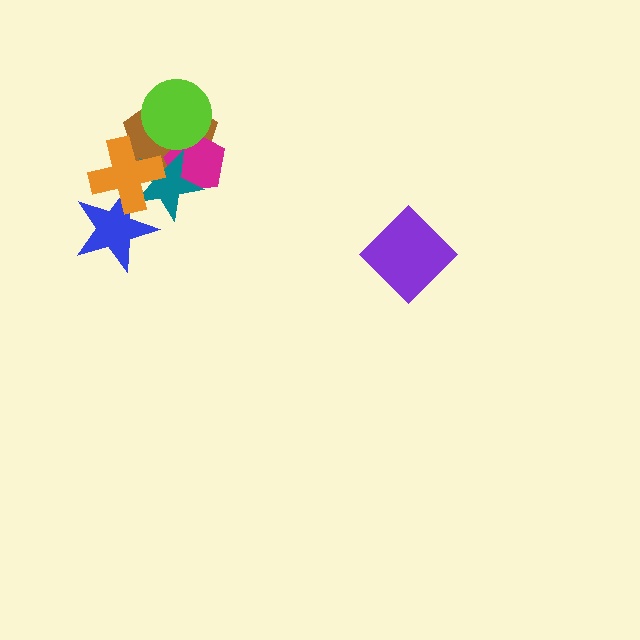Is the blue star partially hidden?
Yes, it is partially covered by another shape.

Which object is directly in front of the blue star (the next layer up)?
The teal star is directly in front of the blue star.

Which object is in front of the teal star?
The orange cross is in front of the teal star.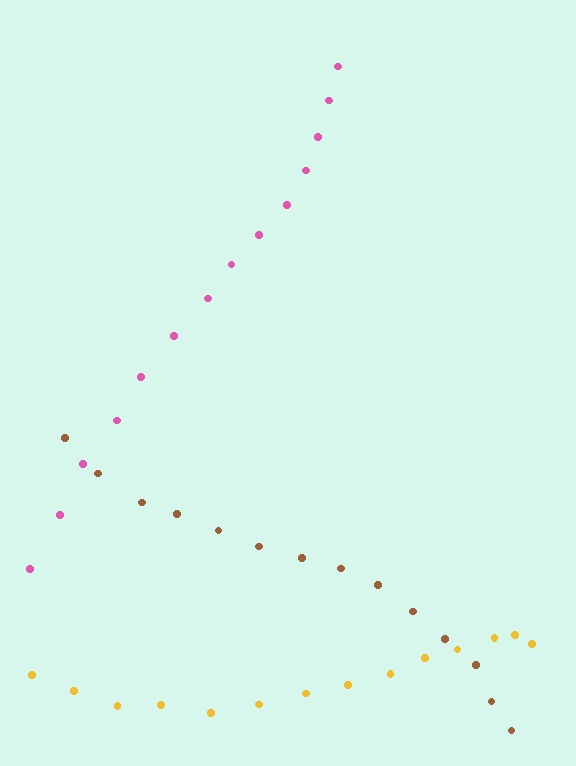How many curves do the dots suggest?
There are 3 distinct paths.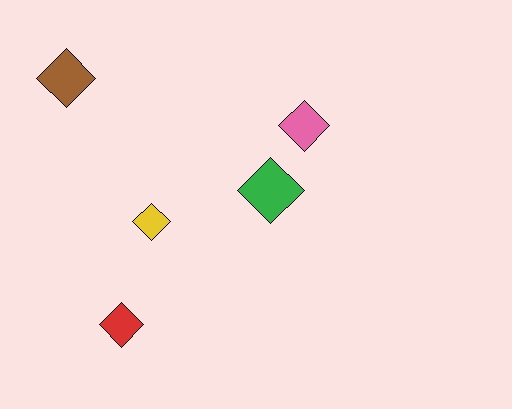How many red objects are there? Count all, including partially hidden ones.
There is 1 red object.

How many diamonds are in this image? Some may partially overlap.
There are 5 diamonds.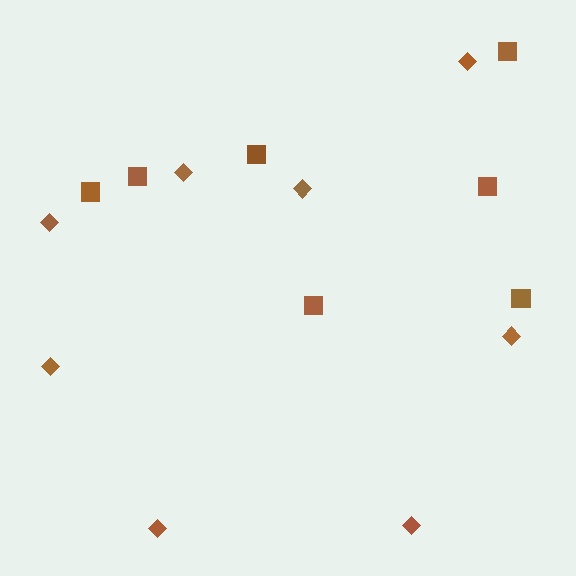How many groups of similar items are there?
There are 2 groups: one group of squares (7) and one group of diamonds (8).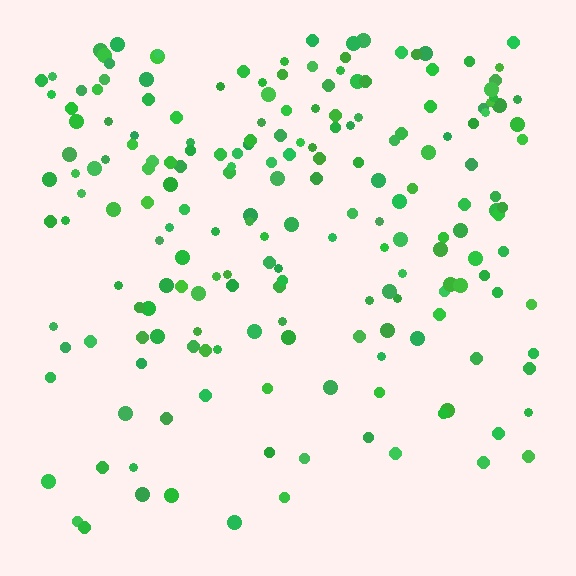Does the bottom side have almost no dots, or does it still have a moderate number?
Still a moderate number, just noticeably fewer than the top.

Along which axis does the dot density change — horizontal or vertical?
Vertical.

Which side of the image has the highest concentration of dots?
The top.